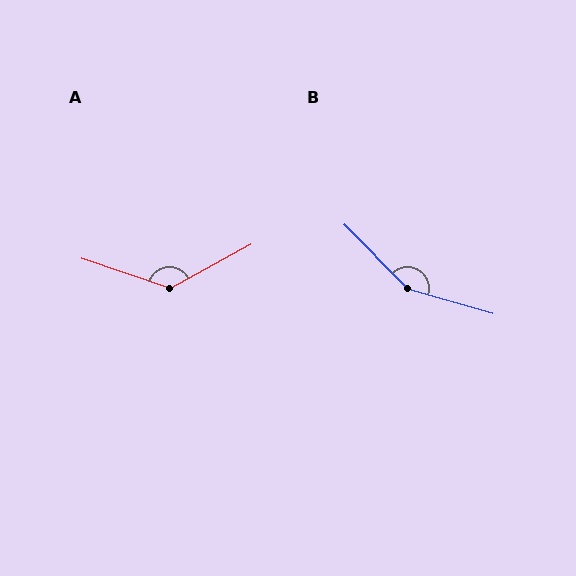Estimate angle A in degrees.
Approximately 133 degrees.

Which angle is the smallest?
A, at approximately 133 degrees.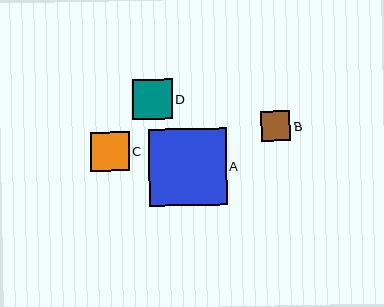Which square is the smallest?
Square B is the smallest with a size of approximately 30 pixels.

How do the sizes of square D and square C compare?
Square D and square C are approximately the same size.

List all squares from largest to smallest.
From largest to smallest: A, D, C, B.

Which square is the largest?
Square A is the largest with a size of approximately 77 pixels.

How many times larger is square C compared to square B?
Square C is approximately 1.3 times the size of square B.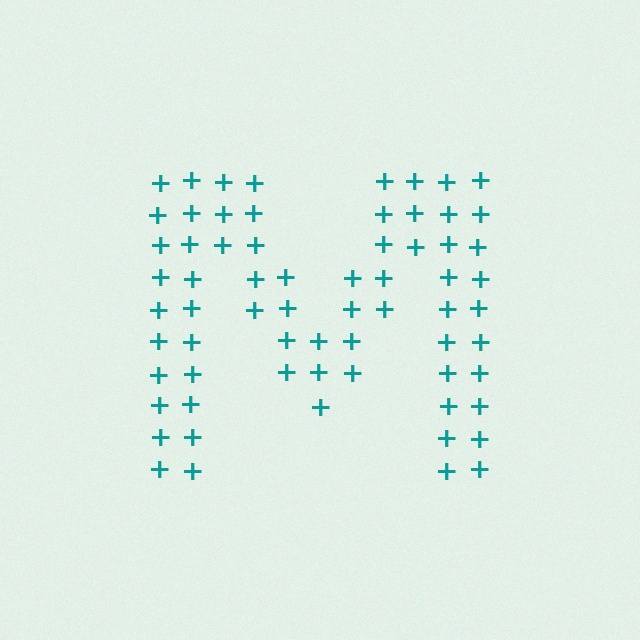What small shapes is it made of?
It is made of small plus signs.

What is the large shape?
The large shape is the letter M.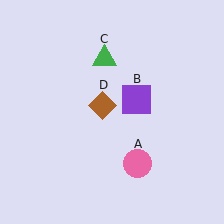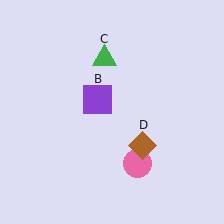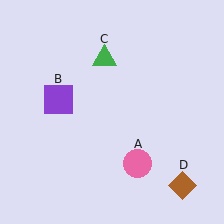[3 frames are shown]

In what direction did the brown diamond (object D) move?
The brown diamond (object D) moved down and to the right.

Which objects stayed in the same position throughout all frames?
Pink circle (object A) and green triangle (object C) remained stationary.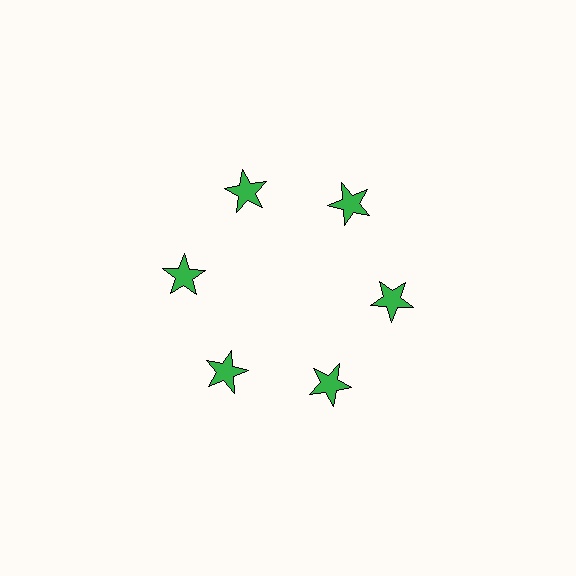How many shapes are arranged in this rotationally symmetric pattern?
There are 6 shapes, arranged in 6 groups of 1.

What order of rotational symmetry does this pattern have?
This pattern has 6-fold rotational symmetry.